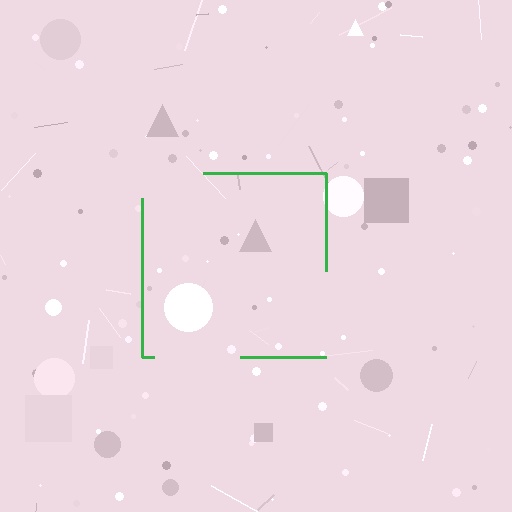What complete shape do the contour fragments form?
The contour fragments form a square.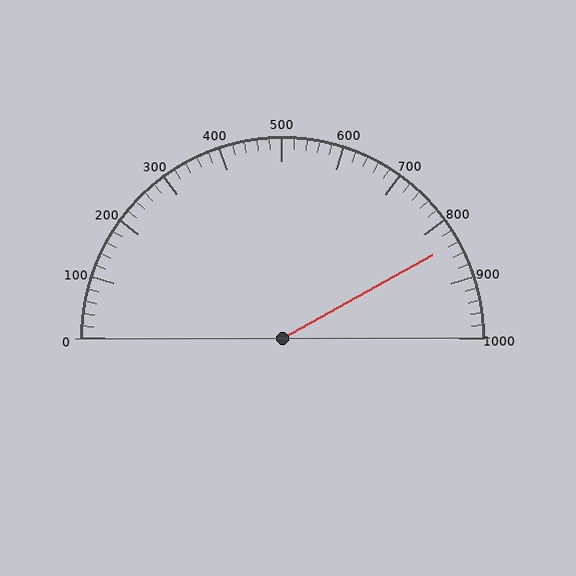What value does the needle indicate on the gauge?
The needle indicates approximately 840.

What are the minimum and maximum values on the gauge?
The gauge ranges from 0 to 1000.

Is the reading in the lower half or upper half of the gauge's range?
The reading is in the upper half of the range (0 to 1000).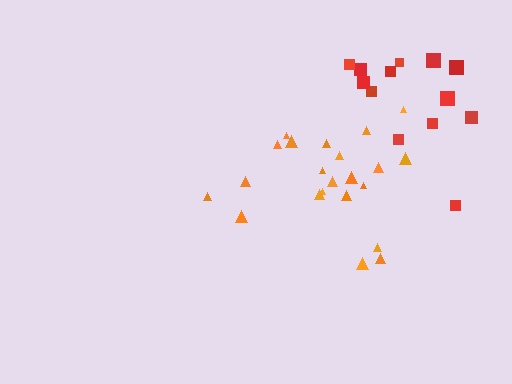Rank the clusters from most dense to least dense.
red, orange.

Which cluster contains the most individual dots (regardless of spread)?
Orange (22).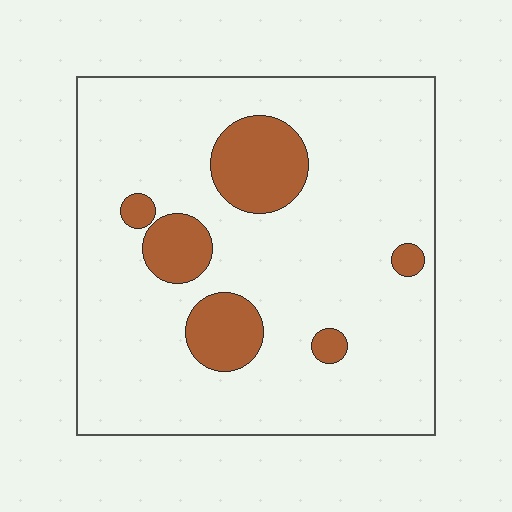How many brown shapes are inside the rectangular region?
6.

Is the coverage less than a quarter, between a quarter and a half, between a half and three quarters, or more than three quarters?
Less than a quarter.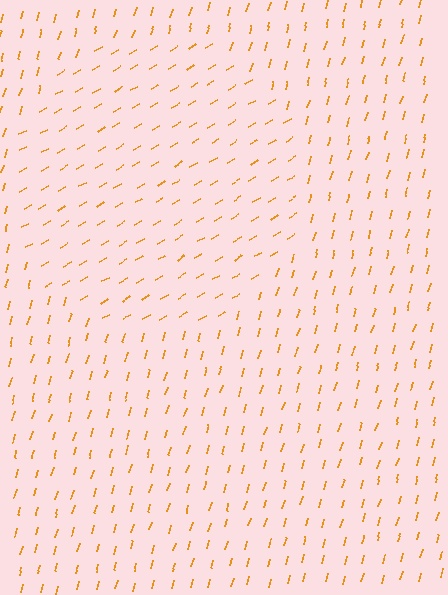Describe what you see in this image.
The image is filled with small orange line segments. A circle region in the image has lines oriented differently from the surrounding lines, creating a visible texture boundary.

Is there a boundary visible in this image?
Yes, there is a texture boundary formed by a change in line orientation.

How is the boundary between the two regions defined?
The boundary is defined purely by a change in line orientation (approximately 45 degrees difference). All lines are the same color and thickness.